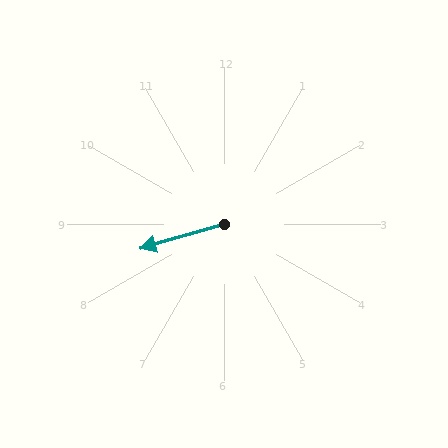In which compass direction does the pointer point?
West.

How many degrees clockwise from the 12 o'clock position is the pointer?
Approximately 254 degrees.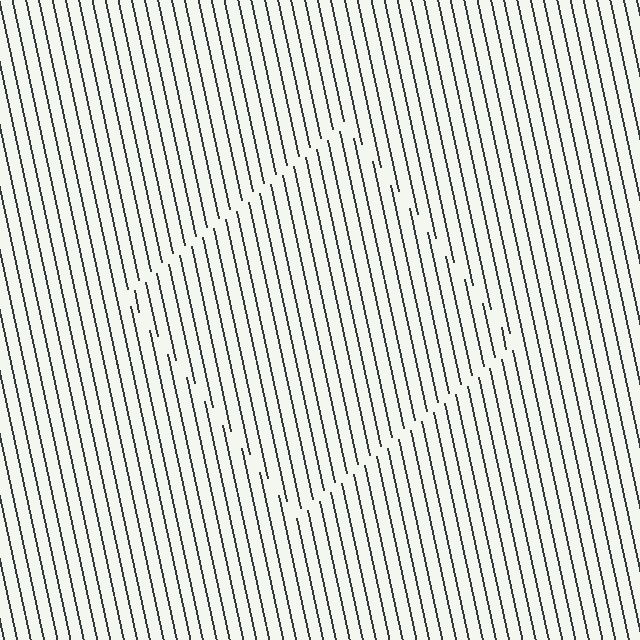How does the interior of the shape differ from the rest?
The interior of the shape contains the same grating, shifted by half a period — the contour is defined by the phase discontinuity where line-ends from the inner and outer gratings abut.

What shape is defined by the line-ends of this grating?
An illusory square. The interior of the shape contains the same grating, shifted by half a period — the contour is defined by the phase discontinuity where line-ends from the inner and outer gratings abut.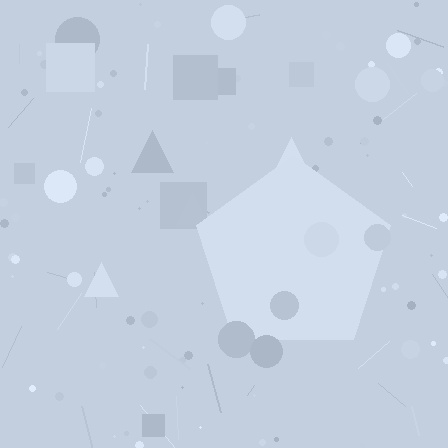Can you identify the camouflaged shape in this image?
The camouflaged shape is a pentagon.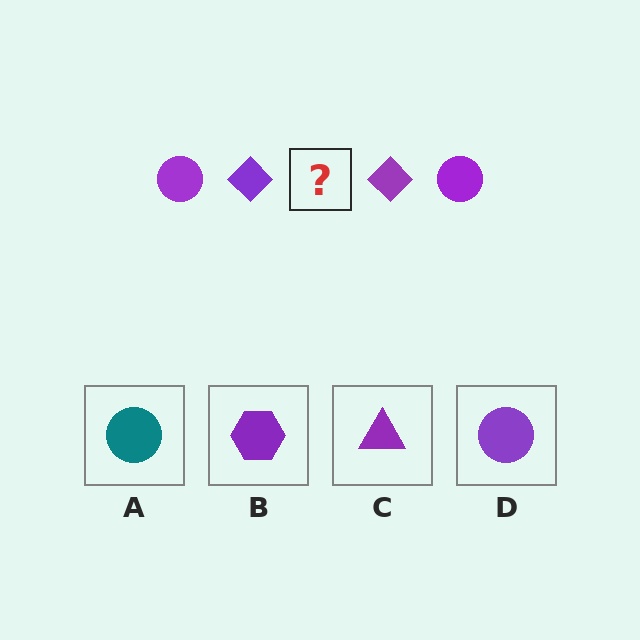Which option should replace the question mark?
Option D.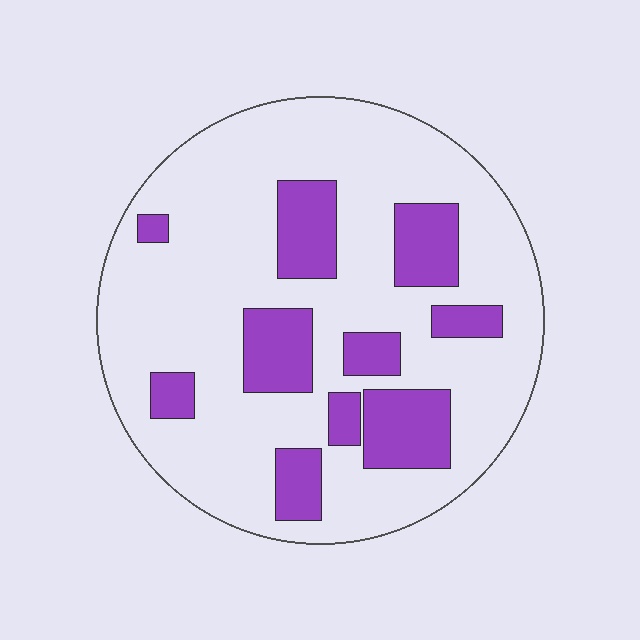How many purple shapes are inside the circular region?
10.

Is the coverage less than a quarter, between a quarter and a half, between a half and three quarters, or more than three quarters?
Less than a quarter.